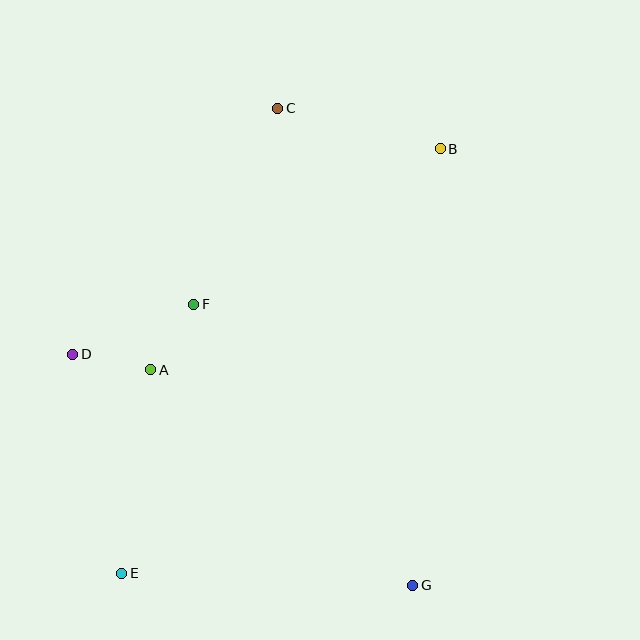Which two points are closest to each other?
Points A and F are closest to each other.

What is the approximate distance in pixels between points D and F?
The distance between D and F is approximately 131 pixels.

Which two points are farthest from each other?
Points B and E are farthest from each other.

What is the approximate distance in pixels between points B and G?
The distance between B and G is approximately 437 pixels.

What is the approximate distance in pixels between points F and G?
The distance between F and G is approximately 356 pixels.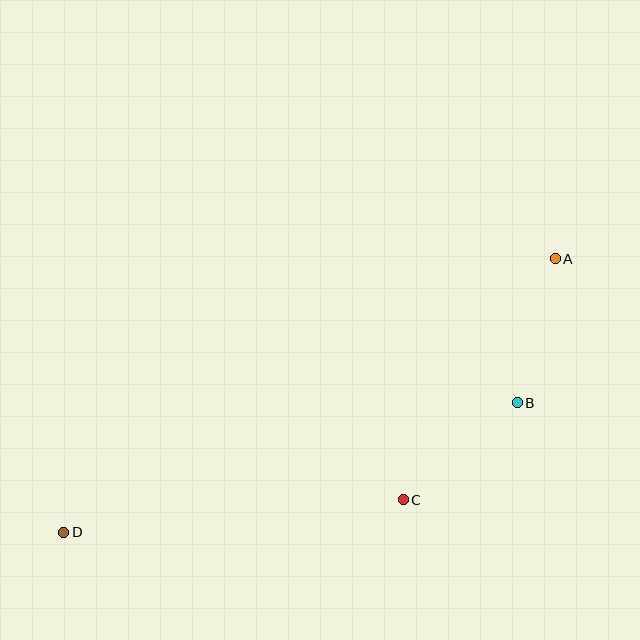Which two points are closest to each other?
Points A and B are closest to each other.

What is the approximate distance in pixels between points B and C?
The distance between B and C is approximately 150 pixels.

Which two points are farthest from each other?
Points A and D are farthest from each other.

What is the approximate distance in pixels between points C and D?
The distance between C and D is approximately 341 pixels.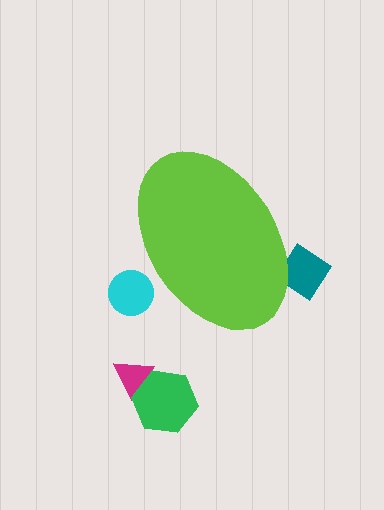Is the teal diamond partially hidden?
Yes, the teal diamond is partially hidden behind the lime ellipse.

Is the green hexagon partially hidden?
No, the green hexagon is fully visible.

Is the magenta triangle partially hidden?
No, the magenta triangle is fully visible.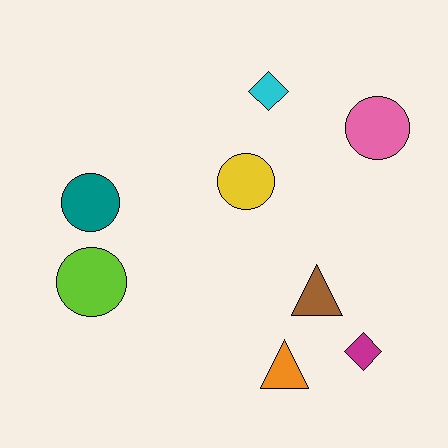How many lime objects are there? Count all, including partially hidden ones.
There is 1 lime object.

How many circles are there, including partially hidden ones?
There are 4 circles.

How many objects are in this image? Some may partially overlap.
There are 8 objects.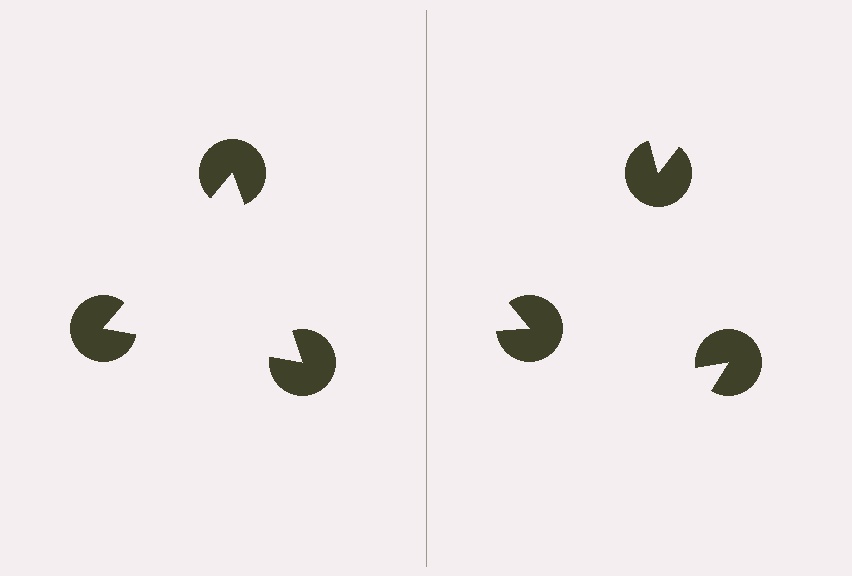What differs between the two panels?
The pac-man discs are positioned identically on both sides; only the wedge orientations differ. On the left they align to a triangle; on the right they are misaligned.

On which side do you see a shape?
An illusory triangle appears on the left side. On the right side the wedge cuts are rotated, so no coherent shape forms.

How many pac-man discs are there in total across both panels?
6 — 3 on each side.